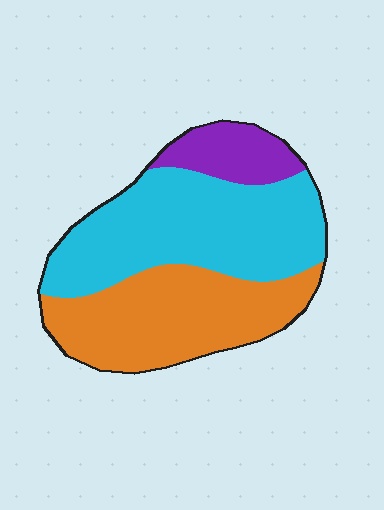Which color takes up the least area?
Purple, at roughly 15%.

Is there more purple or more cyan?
Cyan.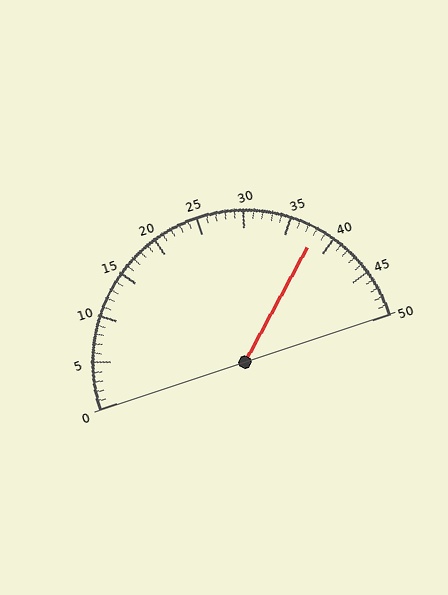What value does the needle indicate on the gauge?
The needle indicates approximately 38.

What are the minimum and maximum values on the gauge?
The gauge ranges from 0 to 50.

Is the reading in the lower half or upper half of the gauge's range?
The reading is in the upper half of the range (0 to 50).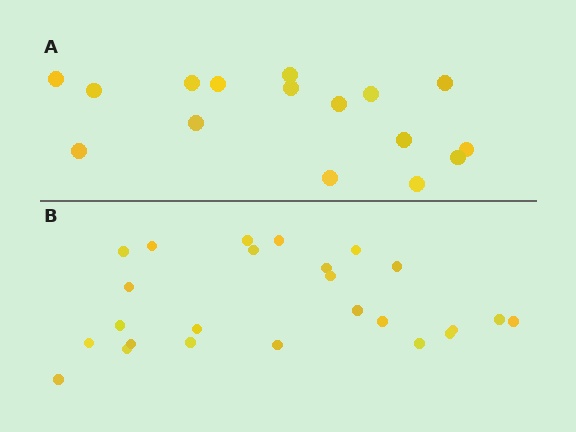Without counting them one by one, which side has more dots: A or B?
Region B (the bottom region) has more dots.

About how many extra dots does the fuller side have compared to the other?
Region B has roughly 8 or so more dots than region A.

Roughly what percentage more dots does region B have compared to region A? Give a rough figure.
About 55% more.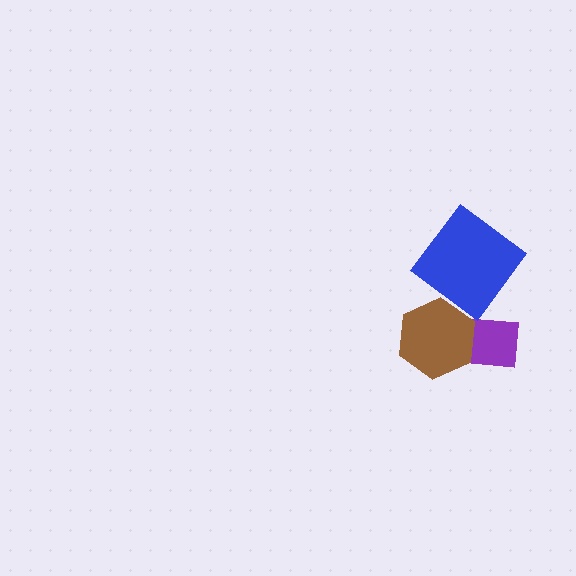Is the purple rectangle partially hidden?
Yes, it is partially covered by another shape.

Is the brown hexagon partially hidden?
No, no other shape covers it.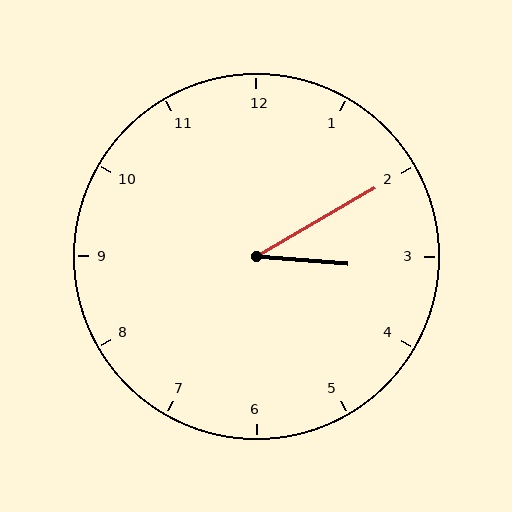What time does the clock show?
3:10.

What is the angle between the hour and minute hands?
Approximately 35 degrees.